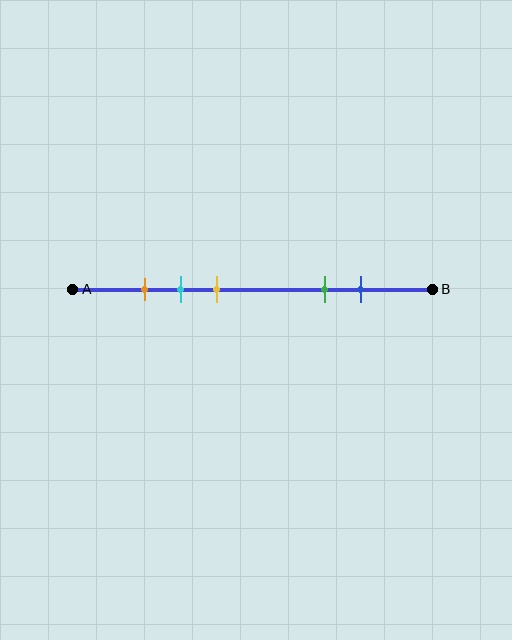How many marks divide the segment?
There are 5 marks dividing the segment.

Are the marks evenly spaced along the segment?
No, the marks are not evenly spaced.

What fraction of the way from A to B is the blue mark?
The blue mark is approximately 80% (0.8) of the way from A to B.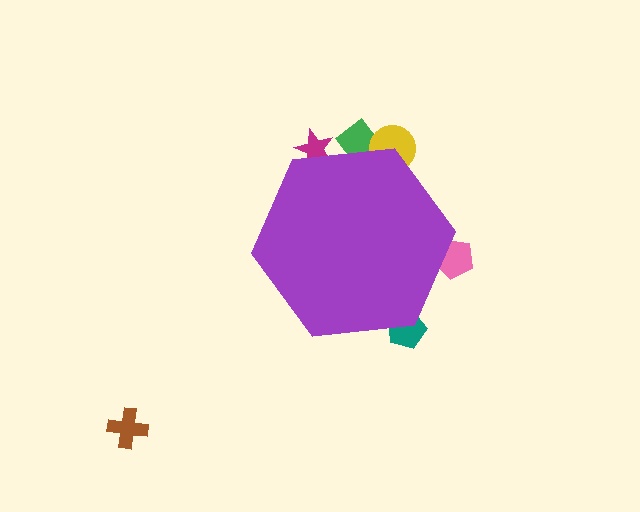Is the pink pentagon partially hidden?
Yes, the pink pentagon is partially hidden behind the purple hexagon.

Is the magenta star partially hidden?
Yes, the magenta star is partially hidden behind the purple hexagon.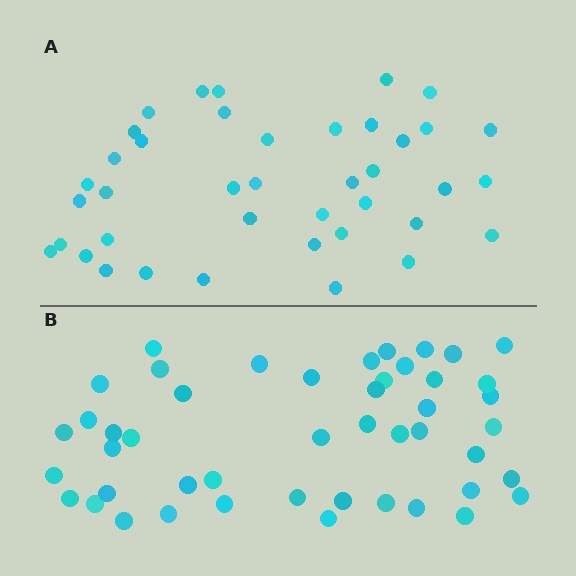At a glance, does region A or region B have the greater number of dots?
Region B (the bottom region) has more dots.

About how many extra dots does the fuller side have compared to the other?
Region B has roughly 8 or so more dots than region A.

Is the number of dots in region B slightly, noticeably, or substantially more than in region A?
Region B has only slightly more — the two regions are fairly close. The ratio is roughly 1.2 to 1.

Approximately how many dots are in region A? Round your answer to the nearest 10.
About 40 dots.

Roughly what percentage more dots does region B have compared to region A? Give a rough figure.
About 20% more.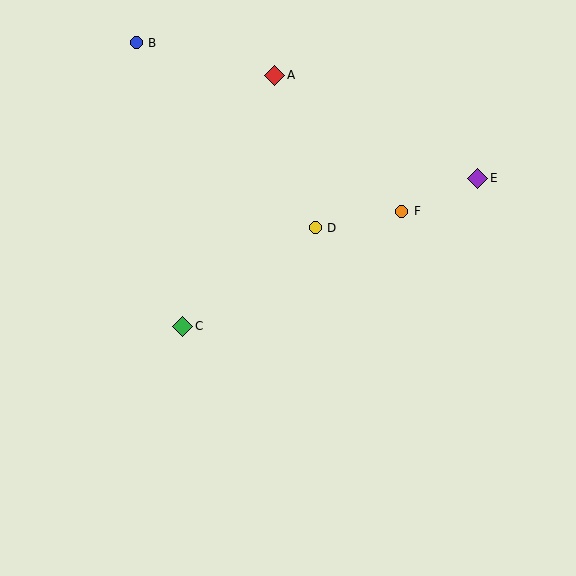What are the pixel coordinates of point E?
Point E is at (478, 178).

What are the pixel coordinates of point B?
Point B is at (136, 43).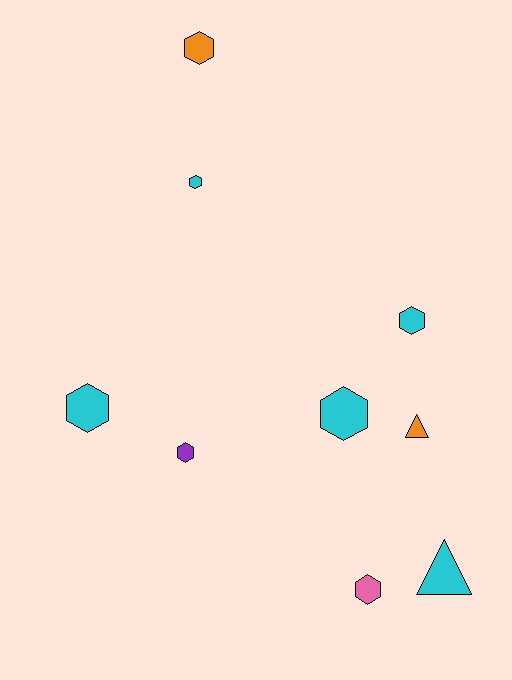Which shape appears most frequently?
Hexagon, with 7 objects.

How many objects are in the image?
There are 9 objects.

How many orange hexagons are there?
There is 1 orange hexagon.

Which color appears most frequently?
Cyan, with 5 objects.